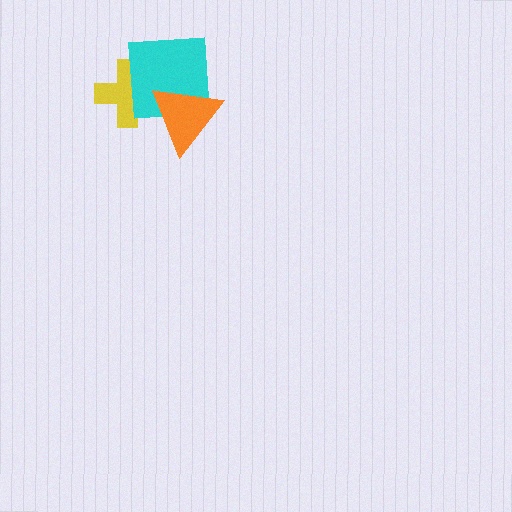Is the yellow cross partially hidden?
Yes, it is partially covered by another shape.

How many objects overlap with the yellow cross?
2 objects overlap with the yellow cross.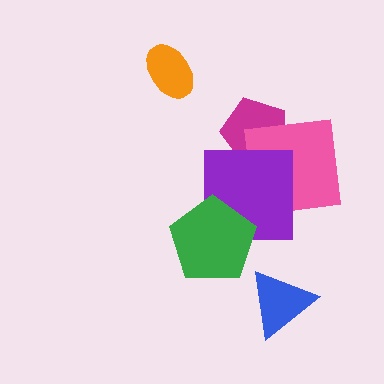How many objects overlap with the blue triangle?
0 objects overlap with the blue triangle.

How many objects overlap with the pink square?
2 objects overlap with the pink square.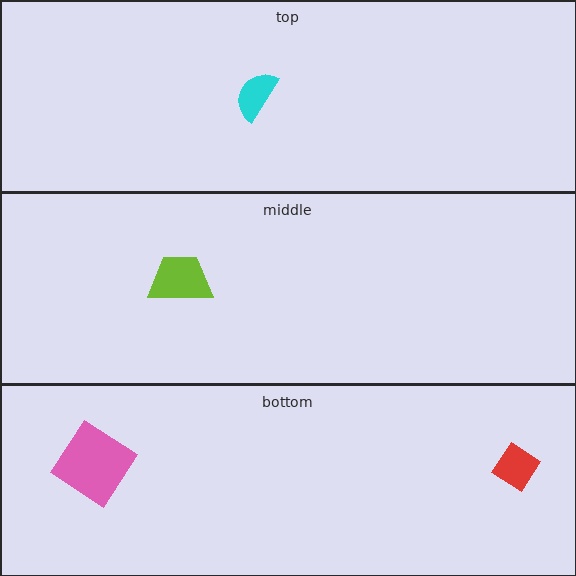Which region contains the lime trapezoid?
The middle region.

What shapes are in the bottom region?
The pink diamond, the red diamond.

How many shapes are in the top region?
1.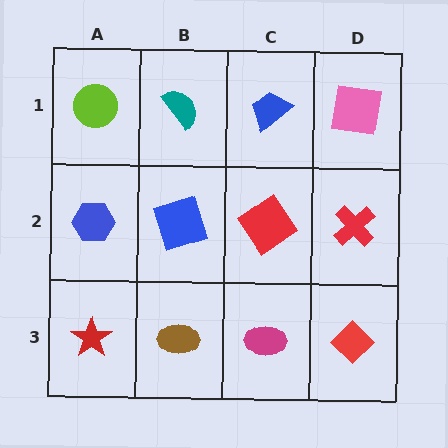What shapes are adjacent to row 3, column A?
A blue hexagon (row 2, column A), a brown ellipse (row 3, column B).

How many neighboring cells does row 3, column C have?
3.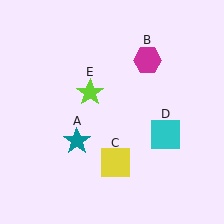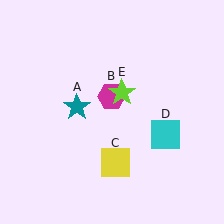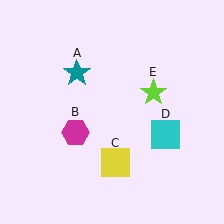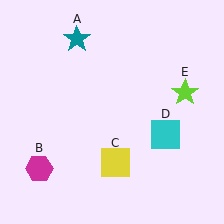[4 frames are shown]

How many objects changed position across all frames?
3 objects changed position: teal star (object A), magenta hexagon (object B), lime star (object E).